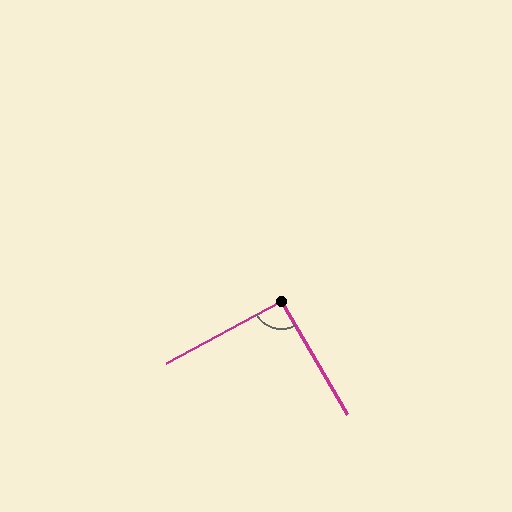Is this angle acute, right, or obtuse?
It is approximately a right angle.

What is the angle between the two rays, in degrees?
Approximately 92 degrees.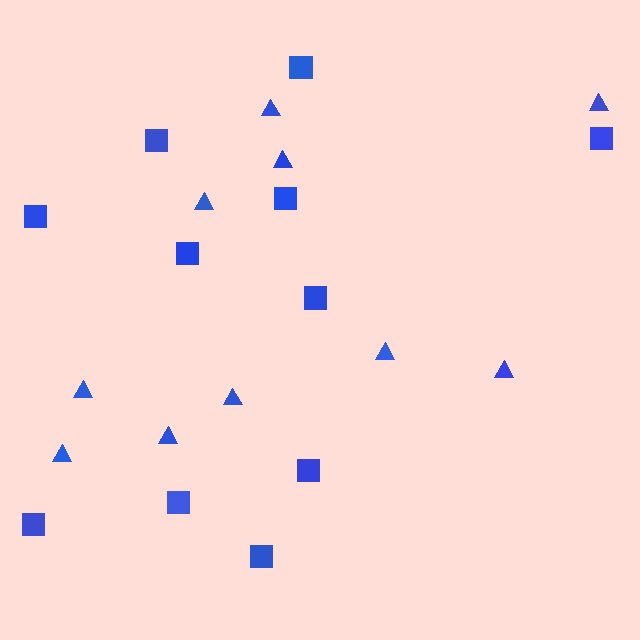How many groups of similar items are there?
There are 2 groups: one group of triangles (10) and one group of squares (11).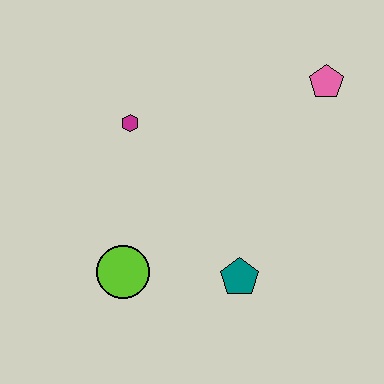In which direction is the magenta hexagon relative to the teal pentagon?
The magenta hexagon is above the teal pentagon.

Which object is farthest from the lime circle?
The pink pentagon is farthest from the lime circle.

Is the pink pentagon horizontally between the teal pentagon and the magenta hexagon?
No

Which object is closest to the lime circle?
The teal pentagon is closest to the lime circle.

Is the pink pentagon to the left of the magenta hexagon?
No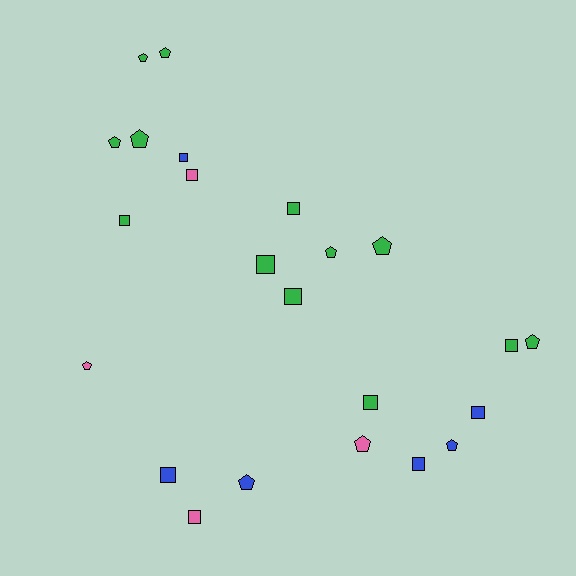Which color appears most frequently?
Green, with 13 objects.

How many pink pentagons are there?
There are 2 pink pentagons.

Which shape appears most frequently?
Square, with 12 objects.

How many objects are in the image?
There are 23 objects.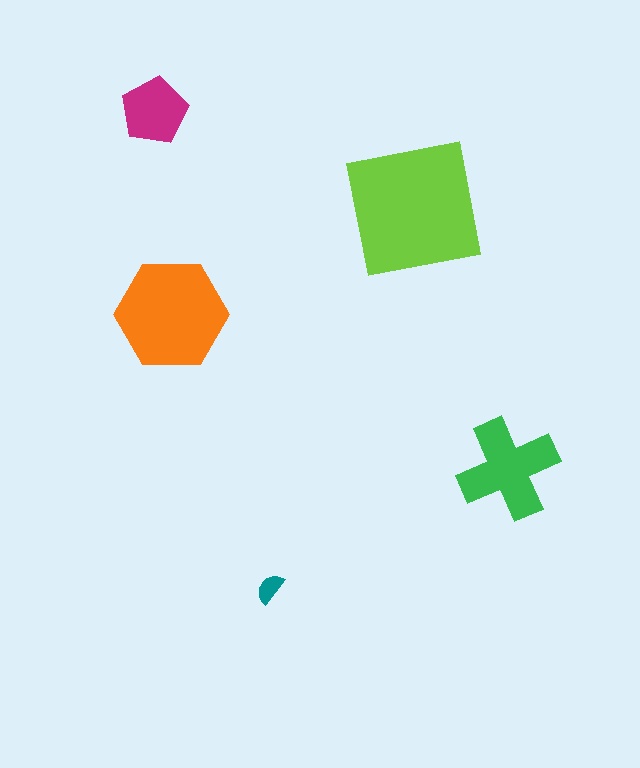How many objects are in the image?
There are 5 objects in the image.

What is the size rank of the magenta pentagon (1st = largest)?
4th.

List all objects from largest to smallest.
The lime square, the orange hexagon, the green cross, the magenta pentagon, the teal semicircle.